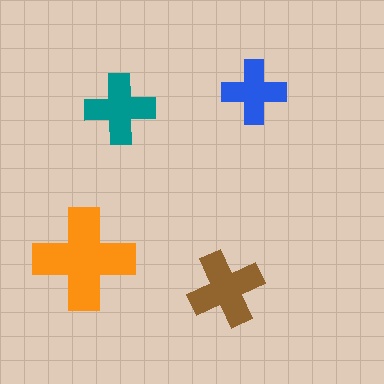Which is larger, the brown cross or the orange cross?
The orange one.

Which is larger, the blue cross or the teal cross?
The teal one.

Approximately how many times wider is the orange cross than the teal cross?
About 1.5 times wider.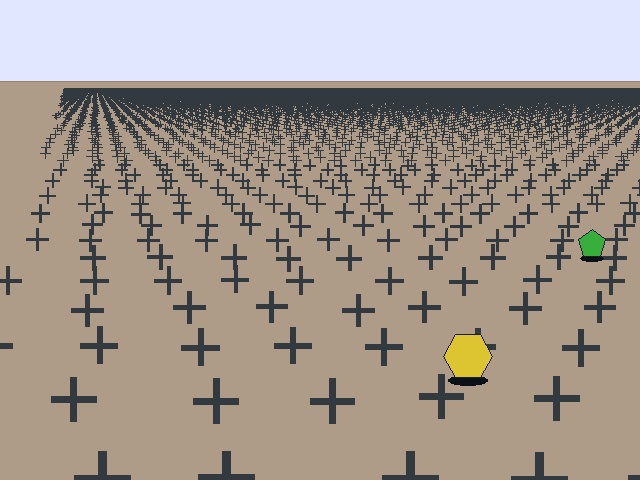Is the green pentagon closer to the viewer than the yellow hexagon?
No. The yellow hexagon is closer — you can tell from the texture gradient: the ground texture is coarser near it.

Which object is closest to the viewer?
The yellow hexagon is closest. The texture marks near it are larger and more spread out.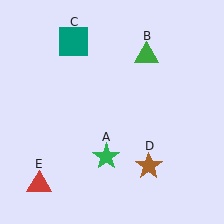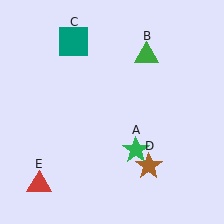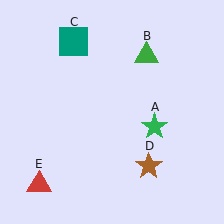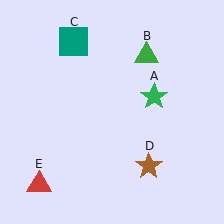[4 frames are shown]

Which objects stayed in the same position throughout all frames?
Green triangle (object B) and teal square (object C) and brown star (object D) and red triangle (object E) remained stationary.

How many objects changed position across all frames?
1 object changed position: green star (object A).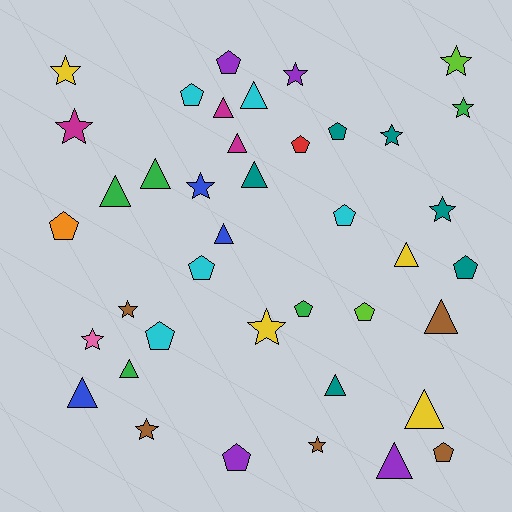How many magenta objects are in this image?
There are 3 magenta objects.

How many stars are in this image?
There are 13 stars.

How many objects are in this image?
There are 40 objects.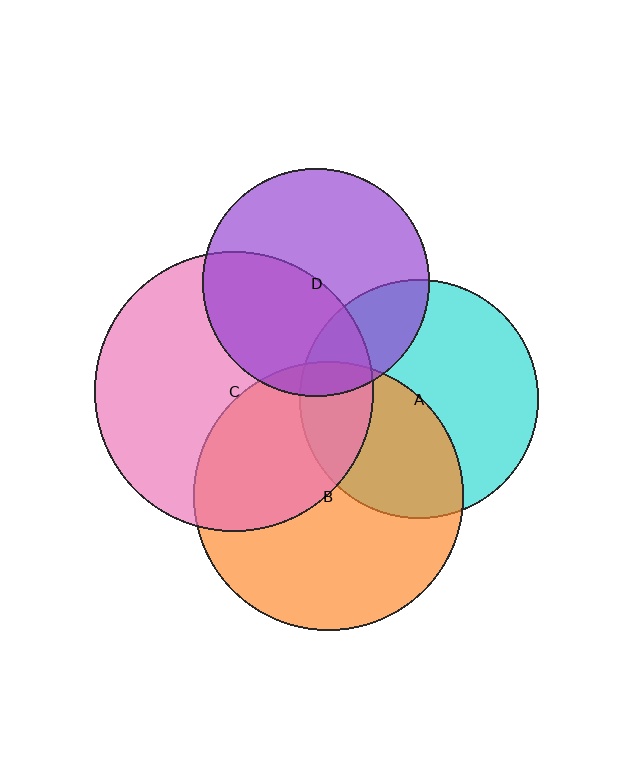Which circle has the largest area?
Circle C (pink).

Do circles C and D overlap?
Yes.